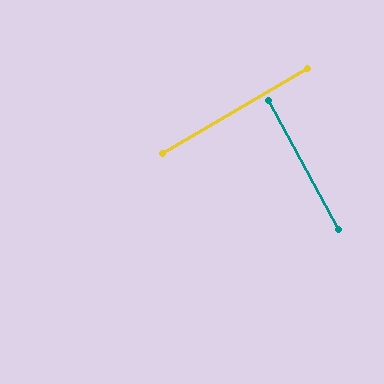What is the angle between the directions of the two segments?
Approximately 88 degrees.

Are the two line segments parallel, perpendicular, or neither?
Perpendicular — they meet at approximately 88°.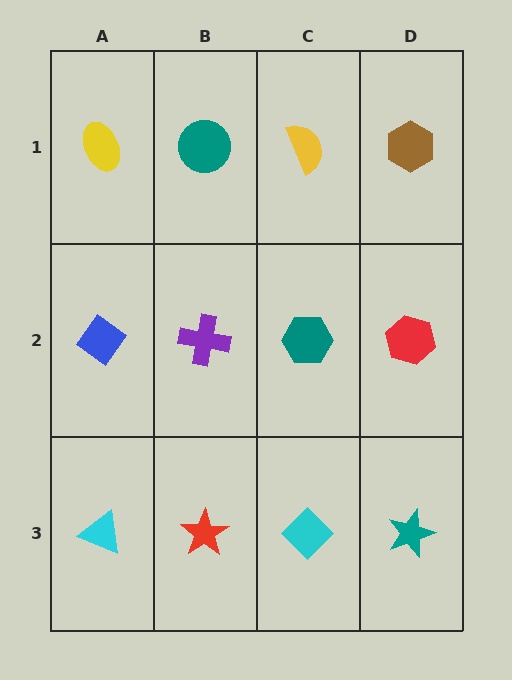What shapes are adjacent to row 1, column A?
A blue diamond (row 2, column A), a teal circle (row 1, column B).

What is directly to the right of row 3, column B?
A cyan diamond.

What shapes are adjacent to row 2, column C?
A yellow semicircle (row 1, column C), a cyan diamond (row 3, column C), a purple cross (row 2, column B), a red hexagon (row 2, column D).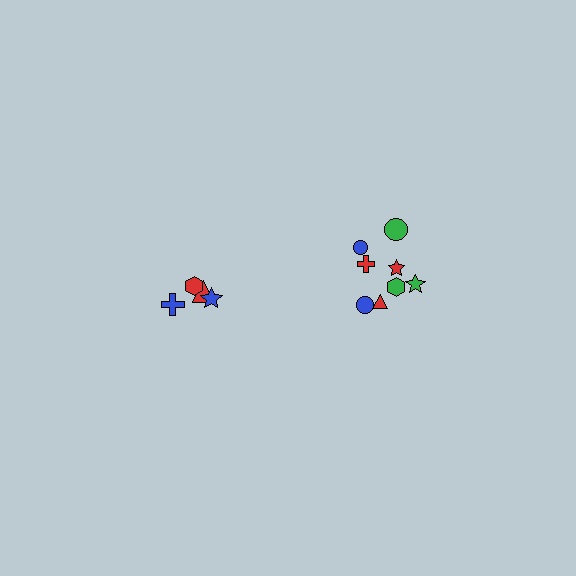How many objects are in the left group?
There are 4 objects.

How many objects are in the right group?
There are 8 objects.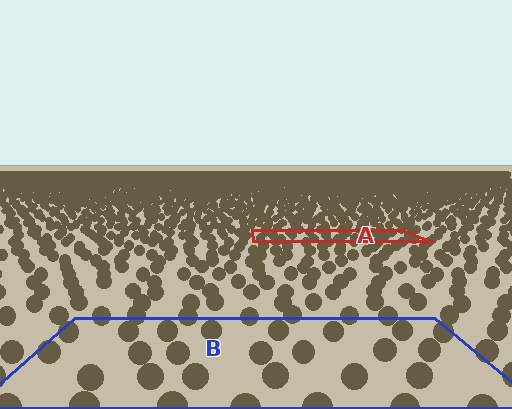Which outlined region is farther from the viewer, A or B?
Region A is farther from the viewer — the texture elements inside it appear smaller and more densely packed.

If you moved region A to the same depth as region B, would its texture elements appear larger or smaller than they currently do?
They would appear larger. At a closer depth, the same texture elements are projected at a bigger on-screen size.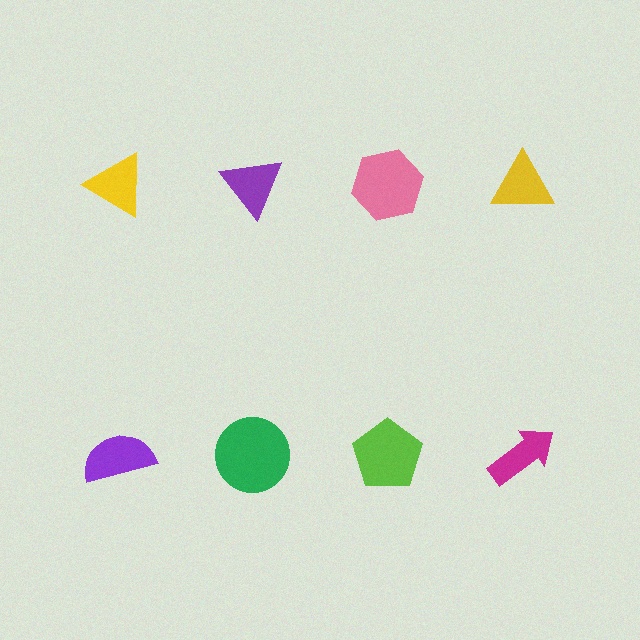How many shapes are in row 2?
4 shapes.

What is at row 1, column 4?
A yellow triangle.